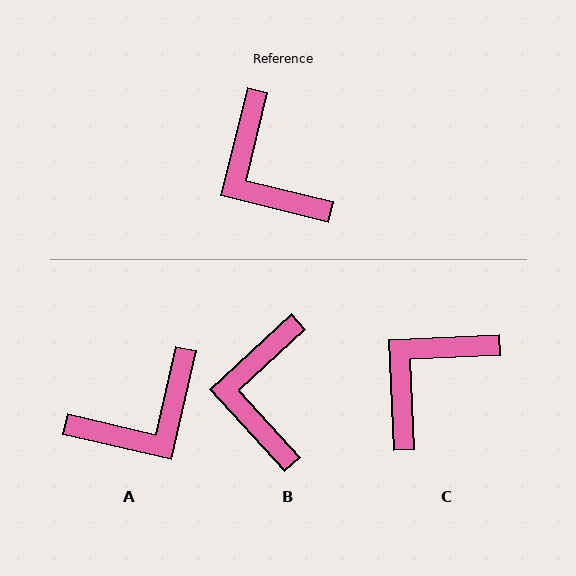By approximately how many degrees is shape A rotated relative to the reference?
Approximately 91 degrees counter-clockwise.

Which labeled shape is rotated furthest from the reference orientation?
A, about 91 degrees away.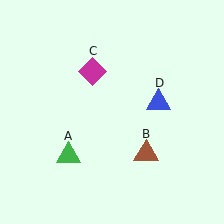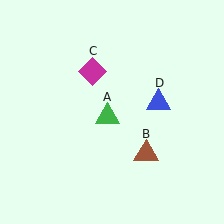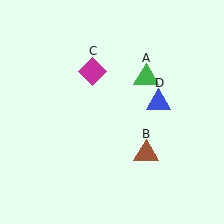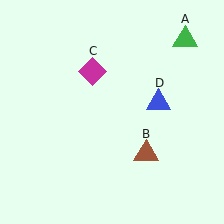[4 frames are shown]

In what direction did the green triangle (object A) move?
The green triangle (object A) moved up and to the right.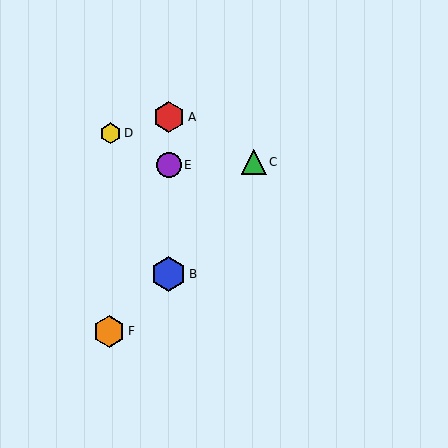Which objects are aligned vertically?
Objects A, B, E are aligned vertically.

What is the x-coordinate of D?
Object D is at x≈111.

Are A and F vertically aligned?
No, A is at x≈169 and F is at x≈109.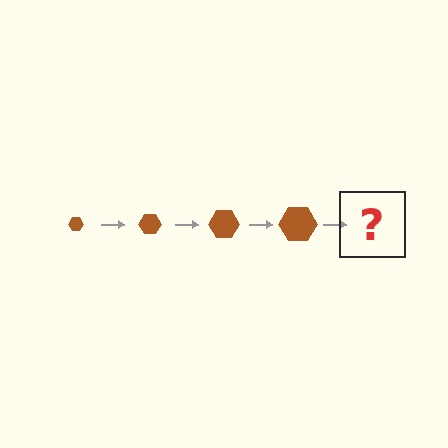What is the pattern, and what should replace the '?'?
The pattern is that the hexagon gets progressively larger each step. The '?' should be a brown hexagon, larger than the previous one.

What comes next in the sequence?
The next element should be a brown hexagon, larger than the previous one.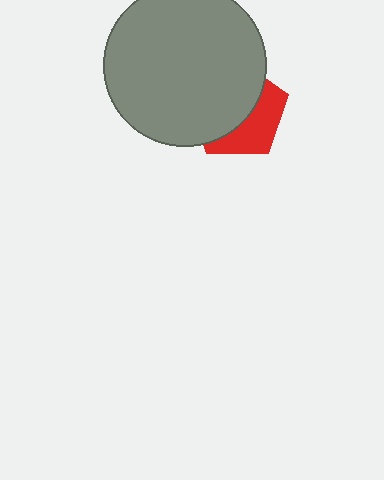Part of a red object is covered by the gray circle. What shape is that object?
It is a pentagon.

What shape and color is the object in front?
The object in front is a gray circle.